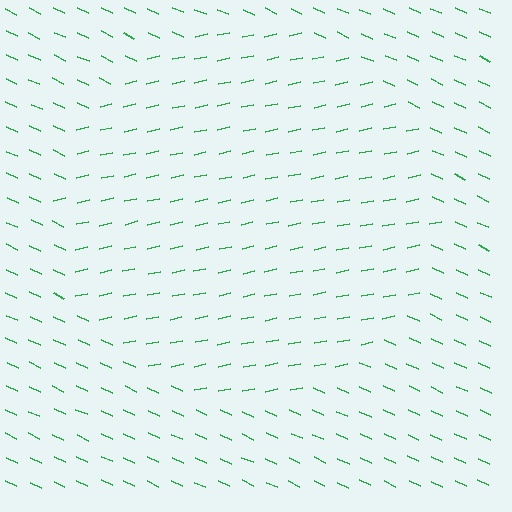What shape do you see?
I see a circle.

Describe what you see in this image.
The image is filled with small green line segments. A circle region in the image has lines oriented differently from the surrounding lines, creating a visible texture boundary.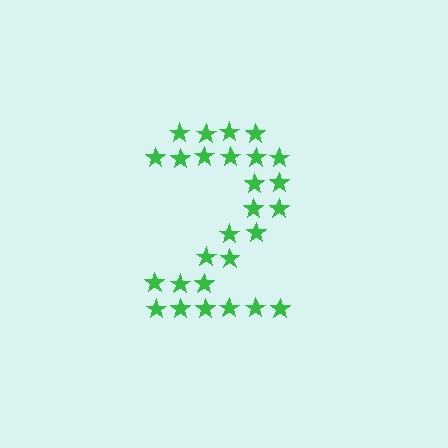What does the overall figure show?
The overall figure shows the digit 2.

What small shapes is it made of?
It is made of small stars.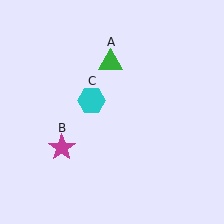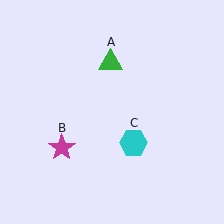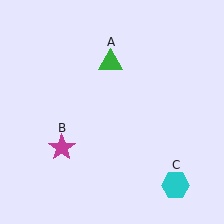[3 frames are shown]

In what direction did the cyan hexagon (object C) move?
The cyan hexagon (object C) moved down and to the right.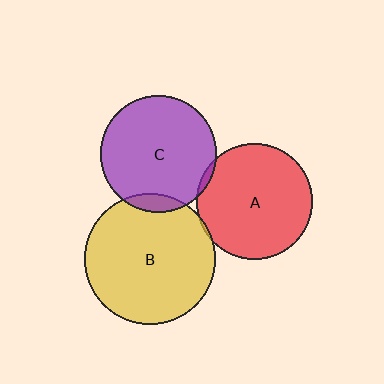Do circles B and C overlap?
Yes.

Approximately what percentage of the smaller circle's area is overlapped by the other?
Approximately 10%.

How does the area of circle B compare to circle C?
Approximately 1.3 times.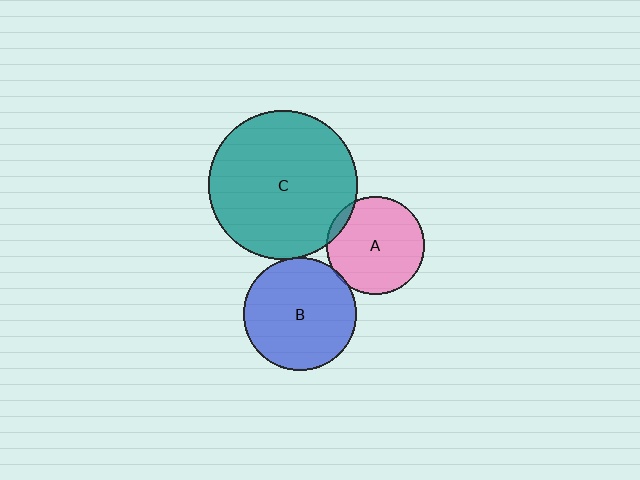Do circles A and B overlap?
Yes.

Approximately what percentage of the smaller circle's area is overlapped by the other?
Approximately 5%.